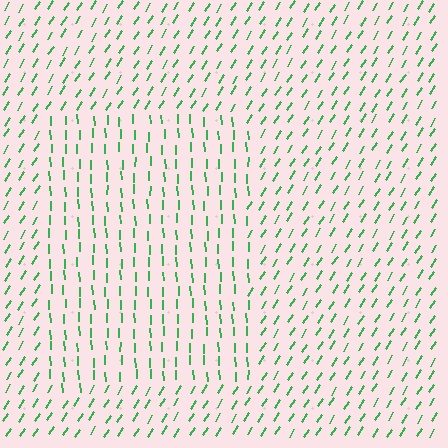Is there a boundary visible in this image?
Yes, there is a texture boundary formed by a change in line orientation.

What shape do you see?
I see a rectangle.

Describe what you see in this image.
The image is filled with small green line segments. A rectangle region in the image has lines oriented differently from the surrounding lines, creating a visible texture boundary.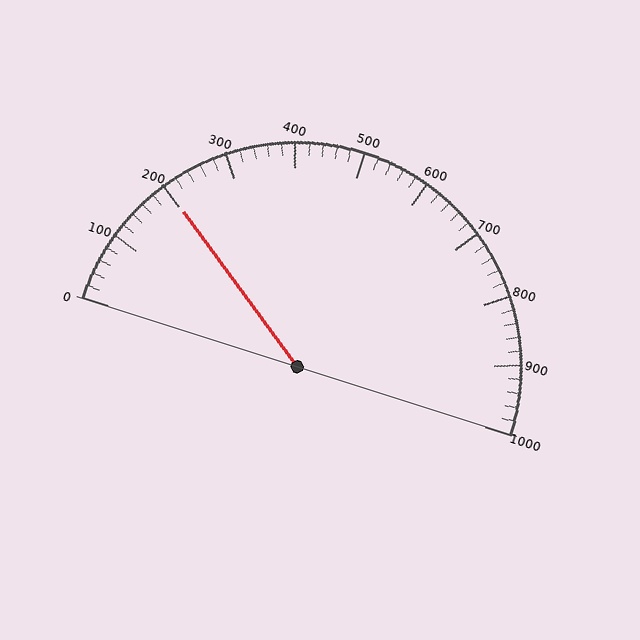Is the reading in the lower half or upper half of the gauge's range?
The reading is in the lower half of the range (0 to 1000).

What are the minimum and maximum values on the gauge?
The gauge ranges from 0 to 1000.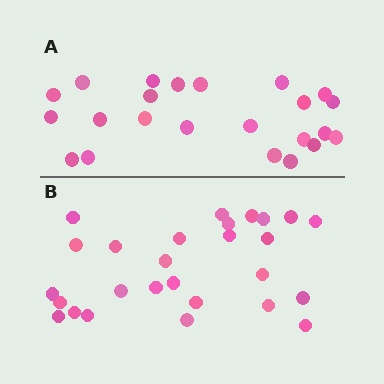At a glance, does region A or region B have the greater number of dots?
Region B (the bottom region) has more dots.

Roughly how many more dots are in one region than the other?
Region B has about 4 more dots than region A.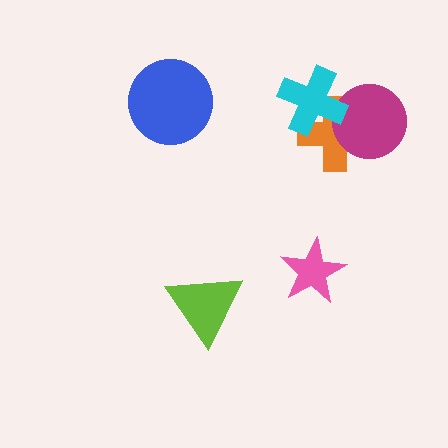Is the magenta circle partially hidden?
Yes, it is partially covered by another shape.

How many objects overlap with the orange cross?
2 objects overlap with the orange cross.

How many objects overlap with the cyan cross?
2 objects overlap with the cyan cross.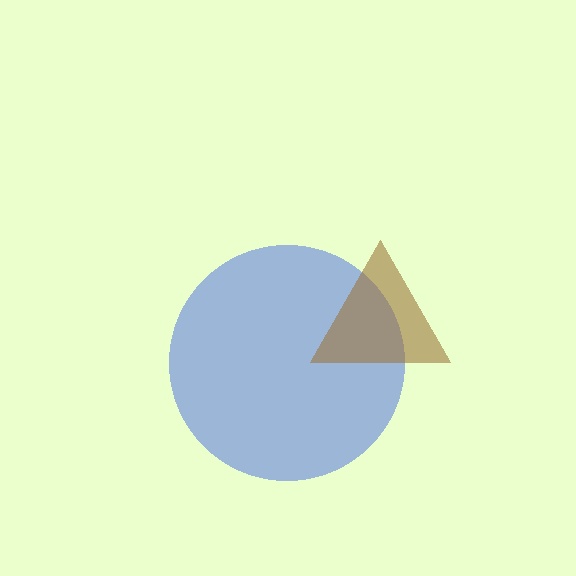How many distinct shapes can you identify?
There are 2 distinct shapes: a blue circle, a brown triangle.